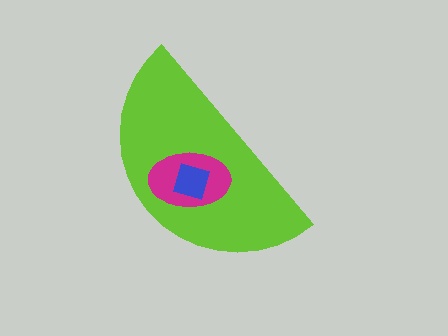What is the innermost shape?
The blue diamond.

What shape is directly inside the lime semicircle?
The magenta ellipse.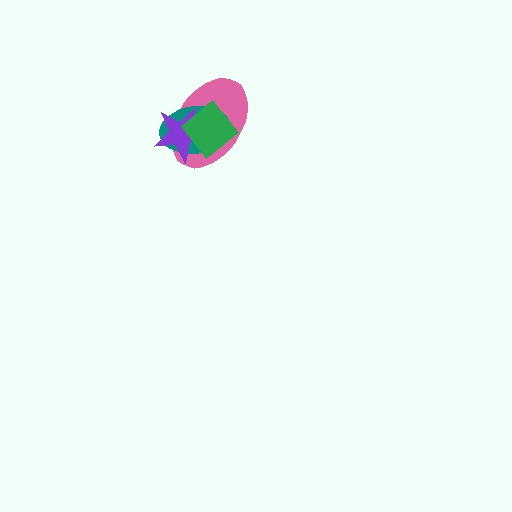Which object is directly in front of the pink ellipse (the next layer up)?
The teal ellipse is directly in front of the pink ellipse.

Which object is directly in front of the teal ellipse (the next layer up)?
The purple star is directly in front of the teal ellipse.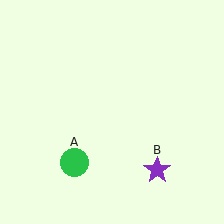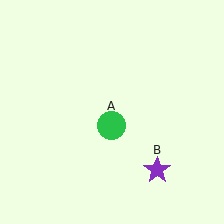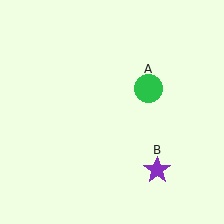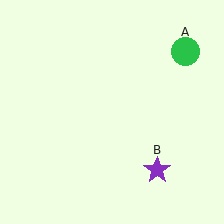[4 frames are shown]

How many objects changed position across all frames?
1 object changed position: green circle (object A).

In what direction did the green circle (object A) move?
The green circle (object A) moved up and to the right.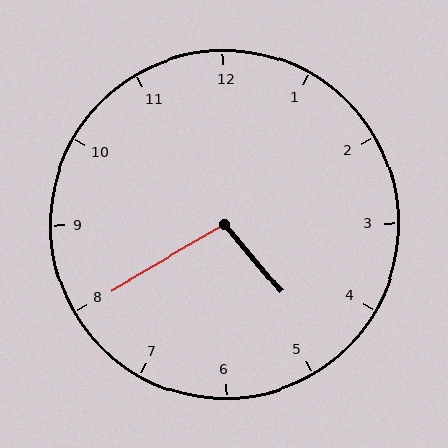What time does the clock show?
4:40.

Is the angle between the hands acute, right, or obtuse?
It is obtuse.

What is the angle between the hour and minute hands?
Approximately 100 degrees.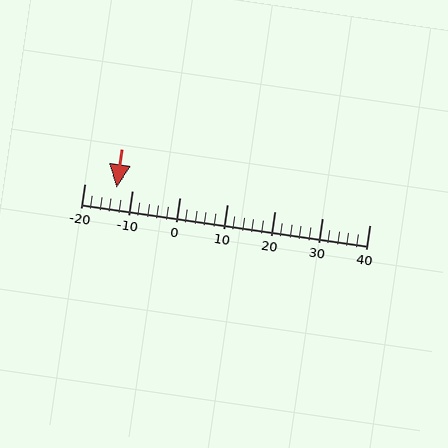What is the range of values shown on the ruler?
The ruler shows values from -20 to 40.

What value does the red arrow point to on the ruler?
The red arrow points to approximately -13.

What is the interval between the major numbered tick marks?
The major tick marks are spaced 10 units apart.